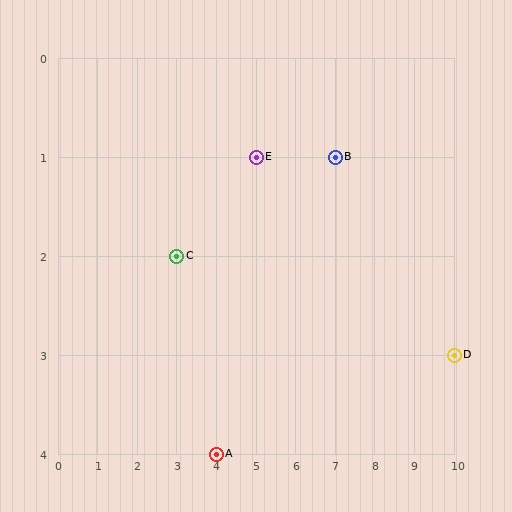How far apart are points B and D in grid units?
Points B and D are 3 columns and 2 rows apart (about 3.6 grid units diagonally).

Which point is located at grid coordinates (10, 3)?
Point D is at (10, 3).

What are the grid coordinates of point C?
Point C is at grid coordinates (3, 2).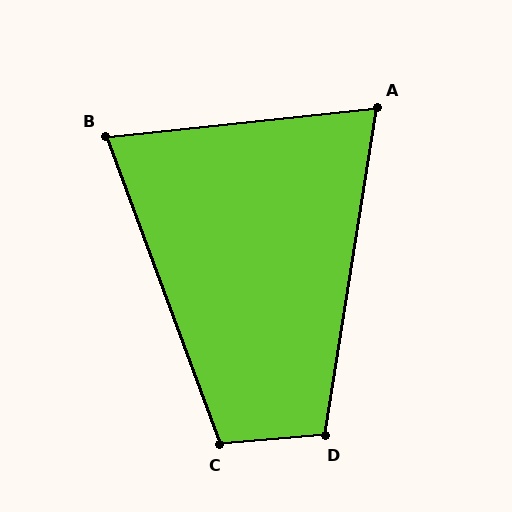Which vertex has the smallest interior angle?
A, at approximately 75 degrees.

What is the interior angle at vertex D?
Approximately 104 degrees (obtuse).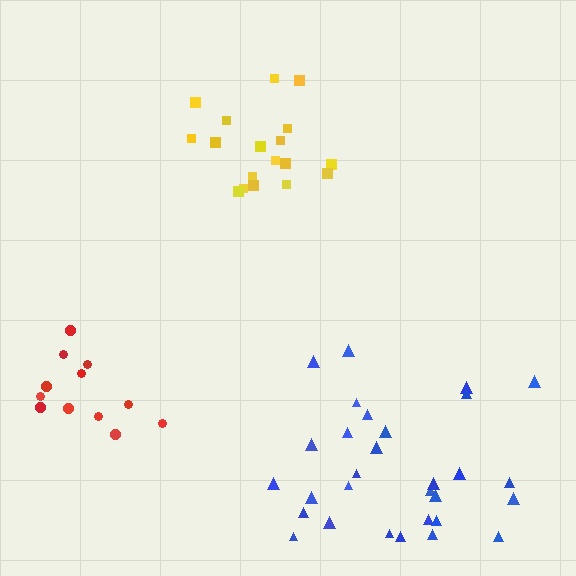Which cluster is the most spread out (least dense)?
Red.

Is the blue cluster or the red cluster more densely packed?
Blue.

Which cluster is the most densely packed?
Yellow.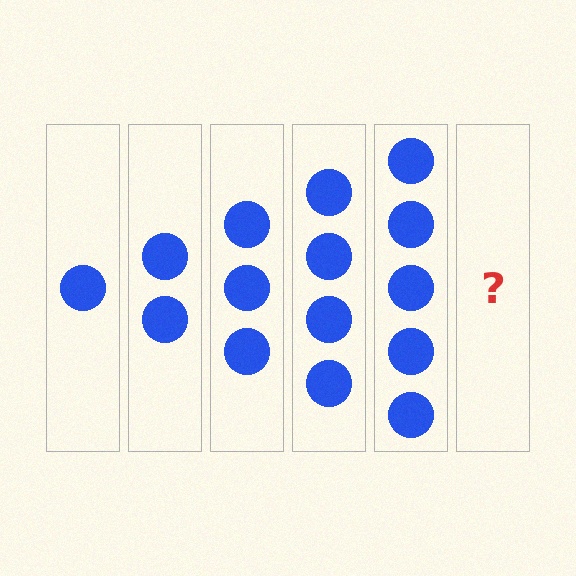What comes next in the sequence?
The next element should be 6 circles.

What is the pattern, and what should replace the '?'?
The pattern is that each step adds one more circle. The '?' should be 6 circles.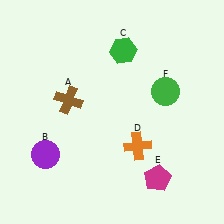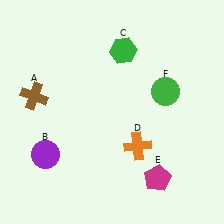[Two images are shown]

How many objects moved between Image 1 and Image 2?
1 object moved between the two images.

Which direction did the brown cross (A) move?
The brown cross (A) moved left.